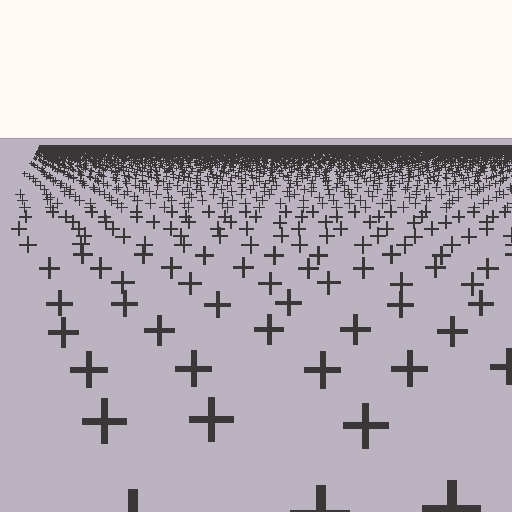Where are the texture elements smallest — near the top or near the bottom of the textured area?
Near the top.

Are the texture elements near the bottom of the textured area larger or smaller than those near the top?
Larger. Near the bottom, elements are closer to the viewer and appear at a bigger on-screen size.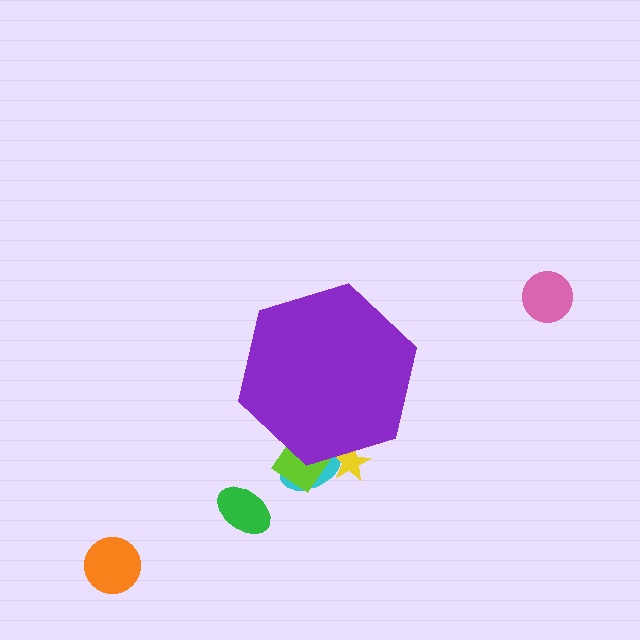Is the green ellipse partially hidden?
No, the green ellipse is fully visible.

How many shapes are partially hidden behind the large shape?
3 shapes are partially hidden.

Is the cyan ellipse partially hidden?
Yes, the cyan ellipse is partially hidden behind the purple hexagon.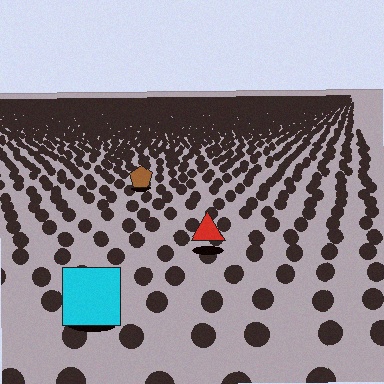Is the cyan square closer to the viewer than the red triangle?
Yes. The cyan square is closer — you can tell from the texture gradient: the ground texture is coarser near it.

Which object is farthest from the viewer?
The brown pentagon is farthest from the viewer. It appears smaller and the ground texture around it is denser.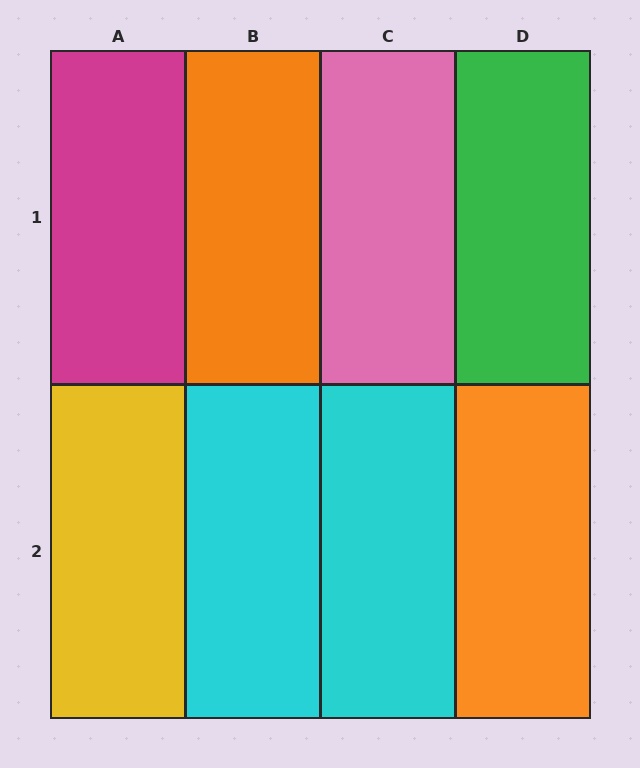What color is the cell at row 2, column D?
Orange.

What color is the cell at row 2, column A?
Yellow.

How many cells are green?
1 cell is green.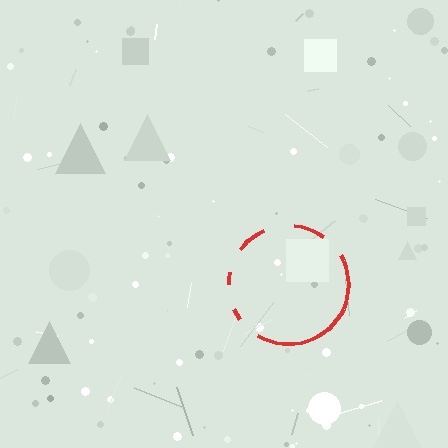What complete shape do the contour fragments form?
The contour fragments form a circle.